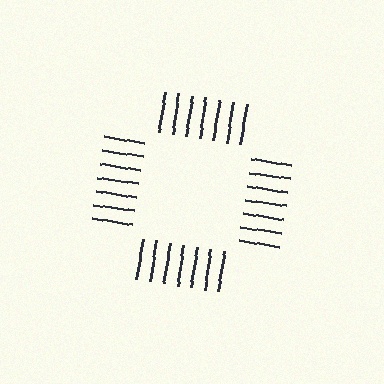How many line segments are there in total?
28 — 7 along each of the 4 edges.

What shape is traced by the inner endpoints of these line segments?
An illusory square — the line segments terminate on its edges but no continuous stroke is drawn.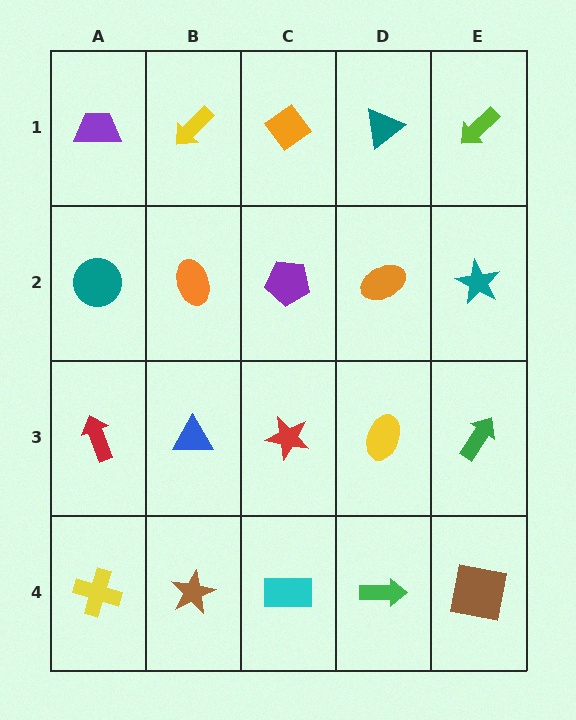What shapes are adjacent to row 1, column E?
A teal star (row 2, column E), a teal triangle (row 1, column D).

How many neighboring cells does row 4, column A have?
2.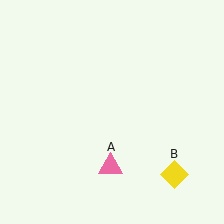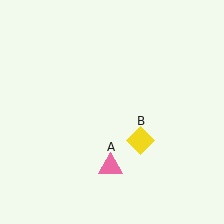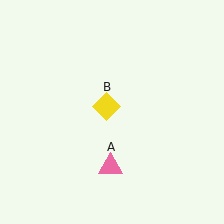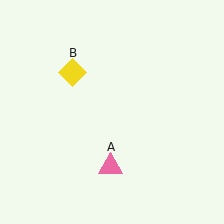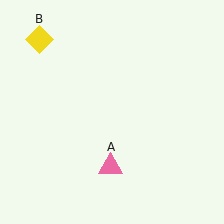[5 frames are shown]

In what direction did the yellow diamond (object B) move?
The yellow diamond (object B) moved up and to the left.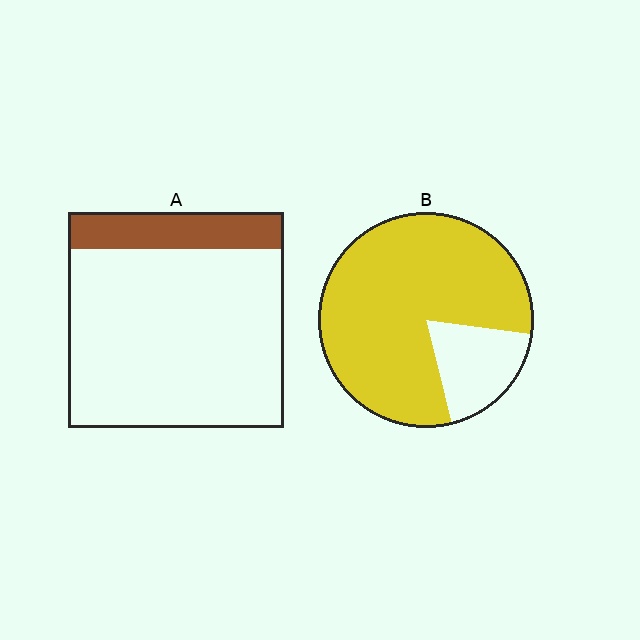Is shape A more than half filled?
No.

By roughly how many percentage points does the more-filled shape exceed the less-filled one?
By roughly 65 percentage points (B over A).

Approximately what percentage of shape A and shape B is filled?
A is approximately 15% and B is approximately 80%.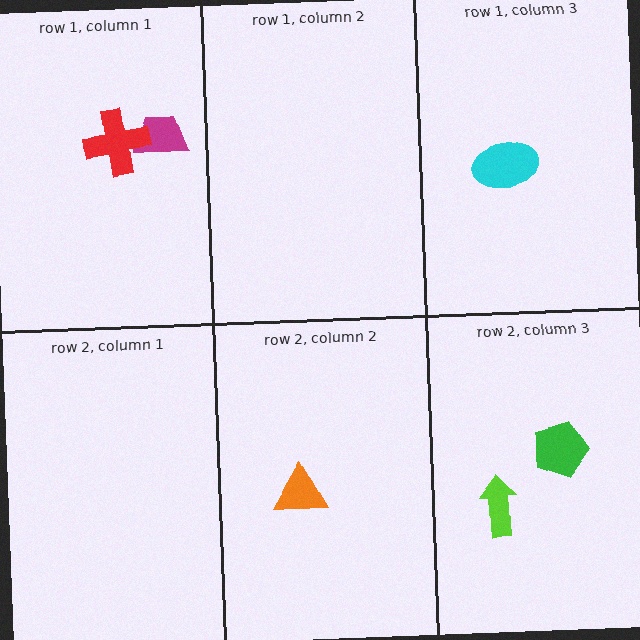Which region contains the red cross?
The row 1, column 1 region.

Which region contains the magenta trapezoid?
The row 1, column 1 region.